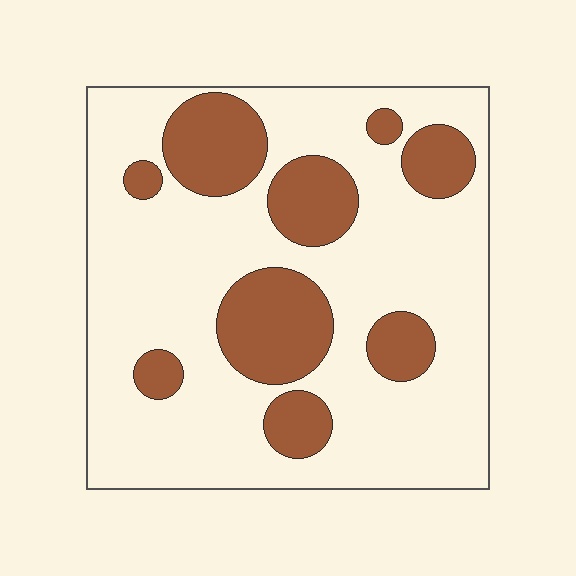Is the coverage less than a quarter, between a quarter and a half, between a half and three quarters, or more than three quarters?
Between a quarter and a half.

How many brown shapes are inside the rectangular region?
9.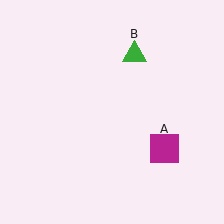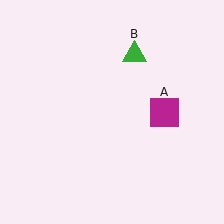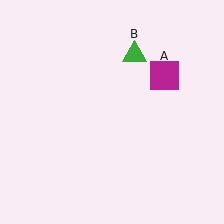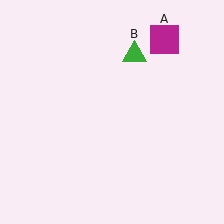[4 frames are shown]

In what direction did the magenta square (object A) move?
The magenta square (object A) moved up.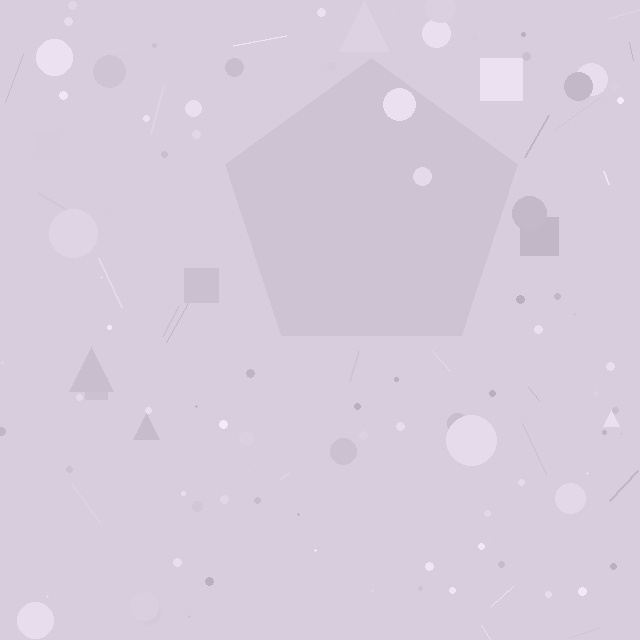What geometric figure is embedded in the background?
A pentagon is embedded in the background.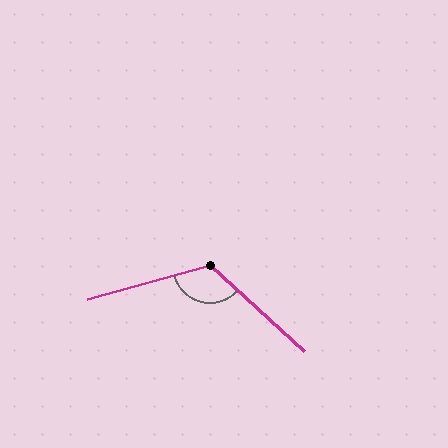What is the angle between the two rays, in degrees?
Approximately 122 degrees.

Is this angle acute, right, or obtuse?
It is obtuse.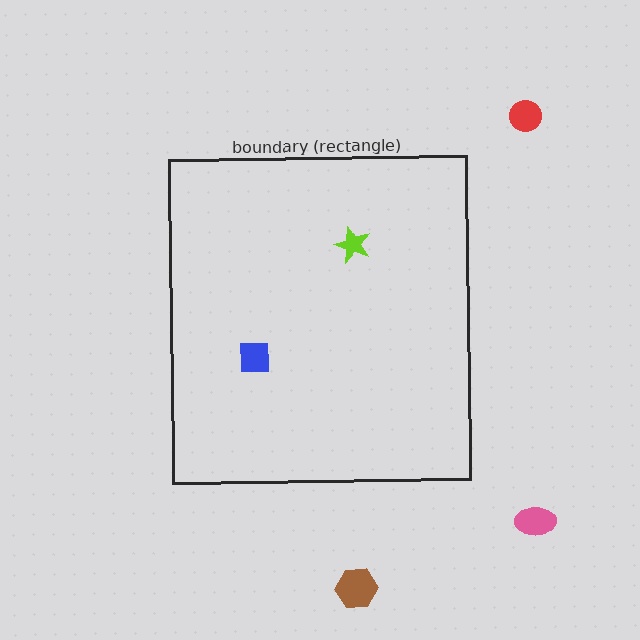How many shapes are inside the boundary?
2 inside, 3 outside.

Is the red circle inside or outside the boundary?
Outside.